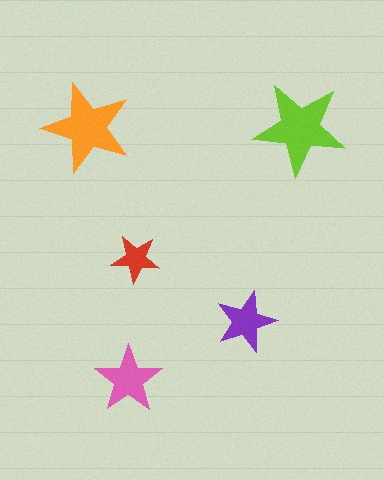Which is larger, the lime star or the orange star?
The lime one.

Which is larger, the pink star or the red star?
The pink one.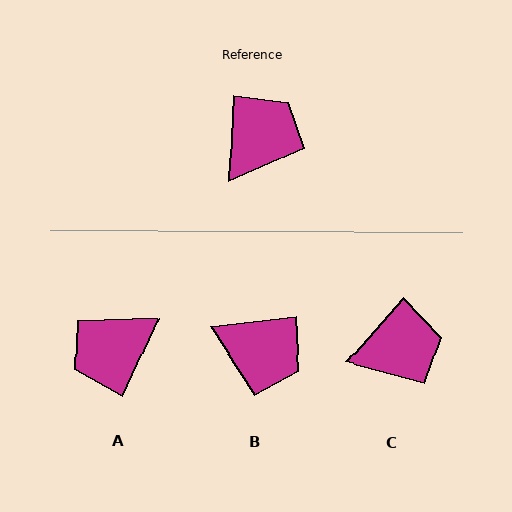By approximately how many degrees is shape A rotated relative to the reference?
Approximately 158 degrees counter-clockwise.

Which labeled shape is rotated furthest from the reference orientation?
A, about 158 degrees away.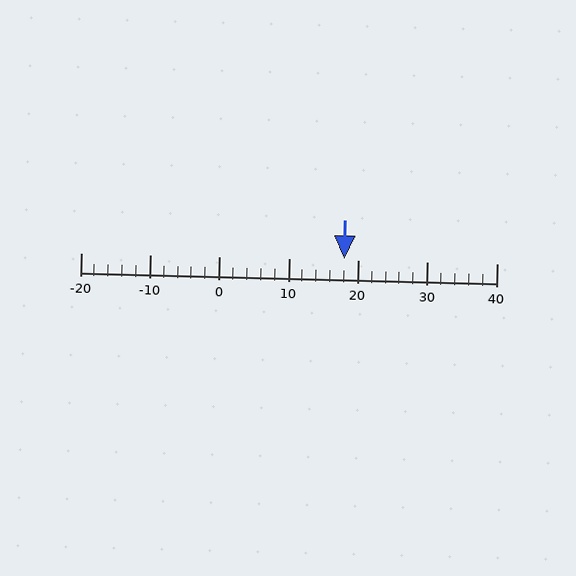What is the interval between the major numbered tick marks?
The major tick marks are spaced 10 units apart.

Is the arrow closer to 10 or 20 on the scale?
The arrow is closer to 20.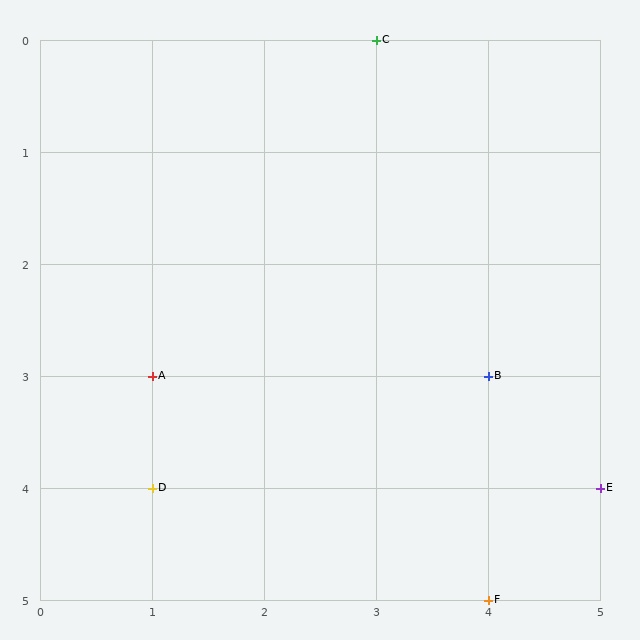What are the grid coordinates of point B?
Point B is at grid coordinates (4, 3).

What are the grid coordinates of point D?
Point D is at grid coordinates (1, 4).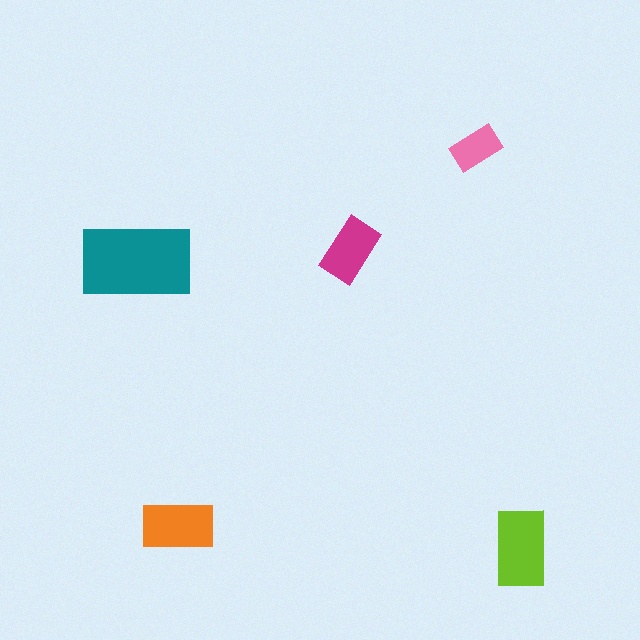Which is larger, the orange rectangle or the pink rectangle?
The orange one.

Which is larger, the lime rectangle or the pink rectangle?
The lime one.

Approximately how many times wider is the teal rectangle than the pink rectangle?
About 2.5 times wider.